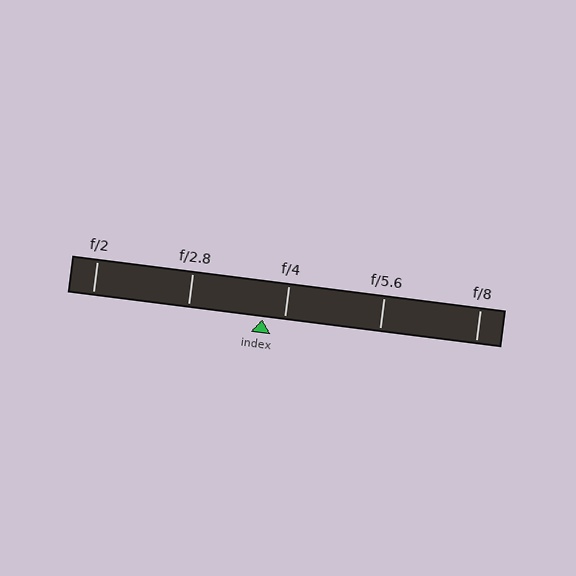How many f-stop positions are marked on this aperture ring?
There are 5 f-stop positions marked.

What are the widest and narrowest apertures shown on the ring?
The widest aperture shown is f/2 and the narrowest is f/8.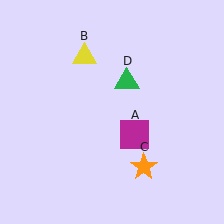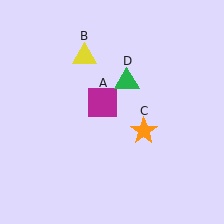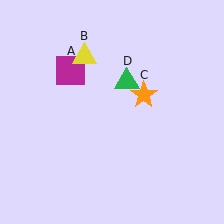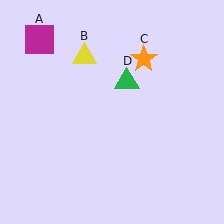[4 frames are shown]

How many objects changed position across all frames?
2 objects changed position: magenta square (object A), orange star (object C).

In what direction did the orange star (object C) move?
The orange star (object C) moved up.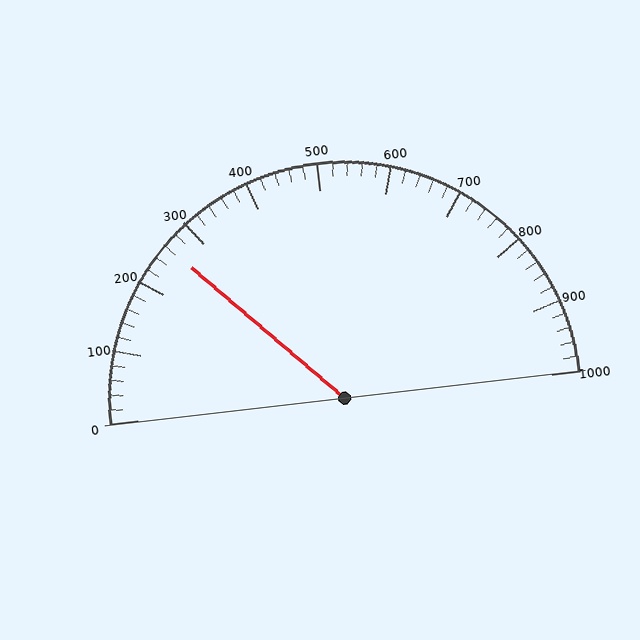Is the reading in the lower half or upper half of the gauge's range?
The reading is in the lower half of the range (0 to 1000).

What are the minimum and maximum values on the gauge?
The gauge ranges from 0 to 1000.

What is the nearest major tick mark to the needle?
The nearest major tick mark is 300.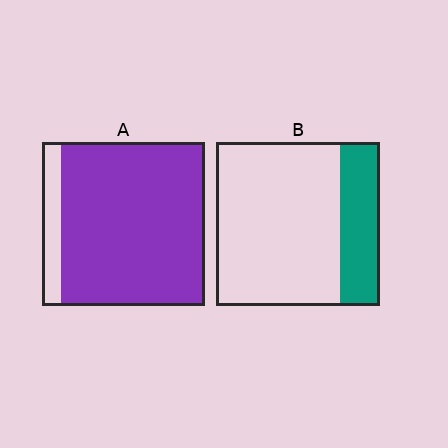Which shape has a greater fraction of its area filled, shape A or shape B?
Shape A.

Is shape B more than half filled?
No.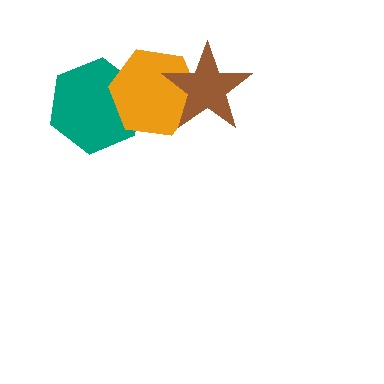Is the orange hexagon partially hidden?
Yes, it is partially covered by another shape.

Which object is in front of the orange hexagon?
The brown star is in front of the orange hexagon.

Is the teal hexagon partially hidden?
Yes, it is partially covered by another shape.